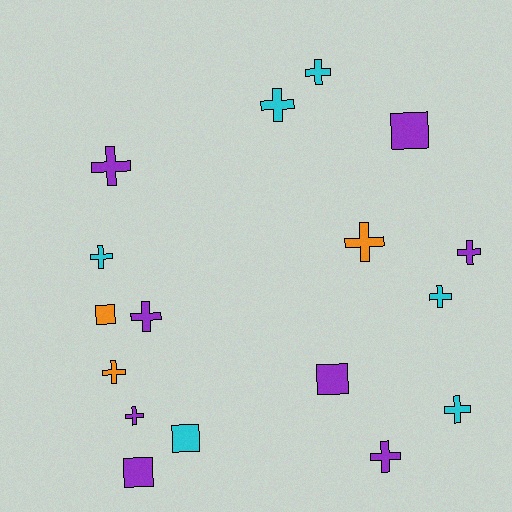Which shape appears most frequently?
Cross, with 12 objects.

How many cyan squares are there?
There is 1 cyan square.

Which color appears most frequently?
Purple, with 8 objects.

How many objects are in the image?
There are 17 objects.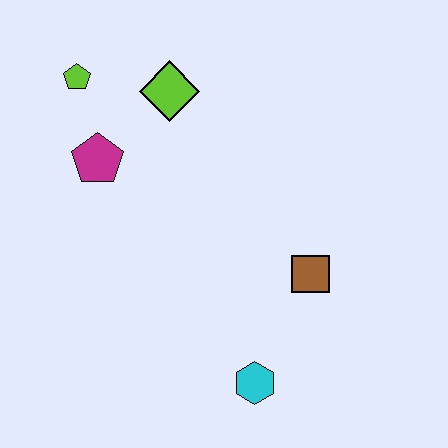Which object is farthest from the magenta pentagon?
The cyan hexagon is farthest from the magenta pentagon.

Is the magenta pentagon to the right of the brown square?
No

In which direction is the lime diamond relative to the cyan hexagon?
The lime diamond is above the cyan hexagon.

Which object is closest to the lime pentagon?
The magenta pentagon is closest to the lime pentagon.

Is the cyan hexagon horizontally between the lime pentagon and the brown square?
Yes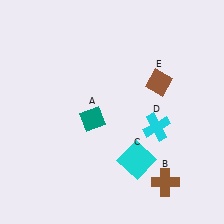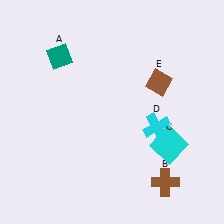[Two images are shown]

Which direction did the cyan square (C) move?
The cyan square (C) moved right.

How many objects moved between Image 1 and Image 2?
2 objects moved between the two images.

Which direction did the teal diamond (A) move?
The teal diamond (A) moved up.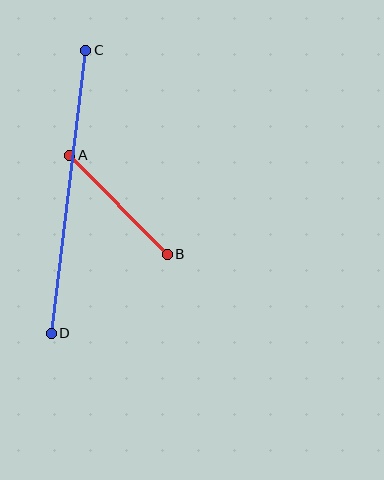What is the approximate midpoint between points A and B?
The midpoint is at approximately (118, 205) pixels.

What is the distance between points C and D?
The distance is approximately 285 pixels.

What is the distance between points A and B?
The distance is approximately 139 pixels.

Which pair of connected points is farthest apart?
Points C and D are farthest apart.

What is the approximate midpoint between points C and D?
The midpoint is at approximately (69, 192) pixels.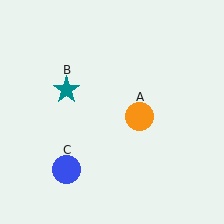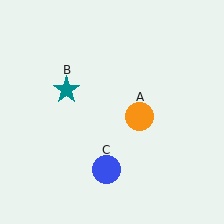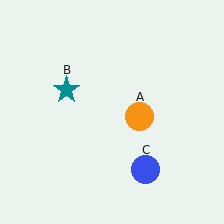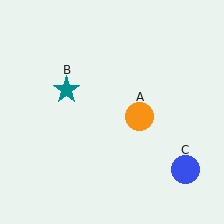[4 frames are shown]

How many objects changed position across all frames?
1 object changed position: blue circle (object C).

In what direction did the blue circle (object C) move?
The blue circle (object C) moved right.